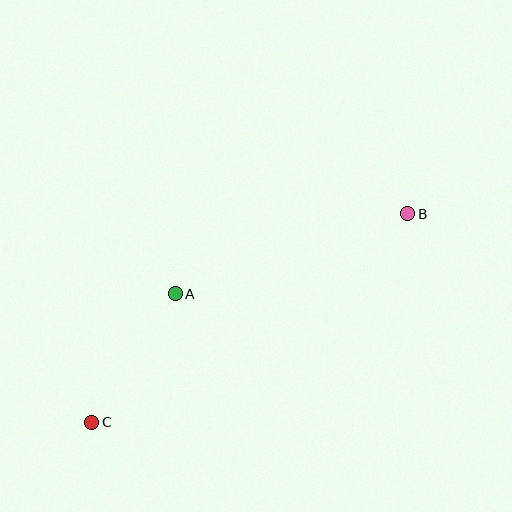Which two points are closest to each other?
Points A and C are closest to each other.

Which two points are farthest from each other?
Points B and C are farthest from each other.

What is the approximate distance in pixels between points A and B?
The distance between A and B is approximately 245 pixels.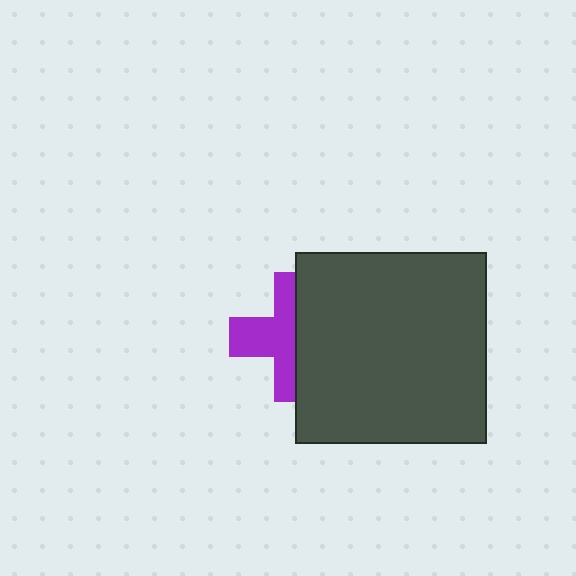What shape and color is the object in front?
The object in front is a dark gray square.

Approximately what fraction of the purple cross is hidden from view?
Roughly 48% of the purple cross is hidden behind the dark gray square.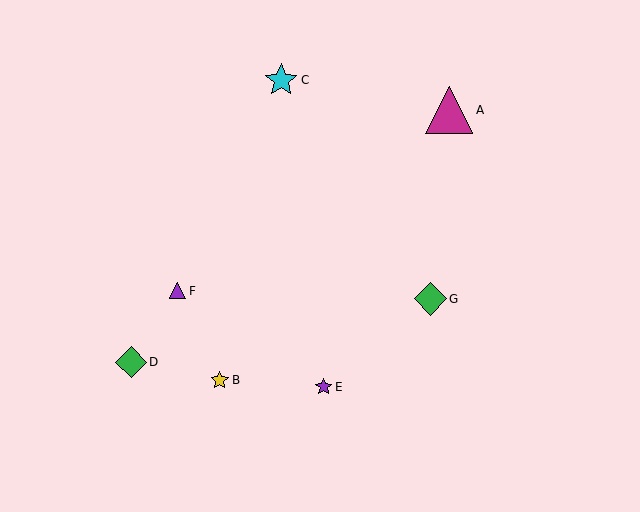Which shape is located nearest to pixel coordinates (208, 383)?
The yellow star (labeled B) at (220, 380) is nearest to that location.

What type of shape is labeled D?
Shape D is a green diamond.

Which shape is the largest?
The magenta triangle (labeled A) is the largest.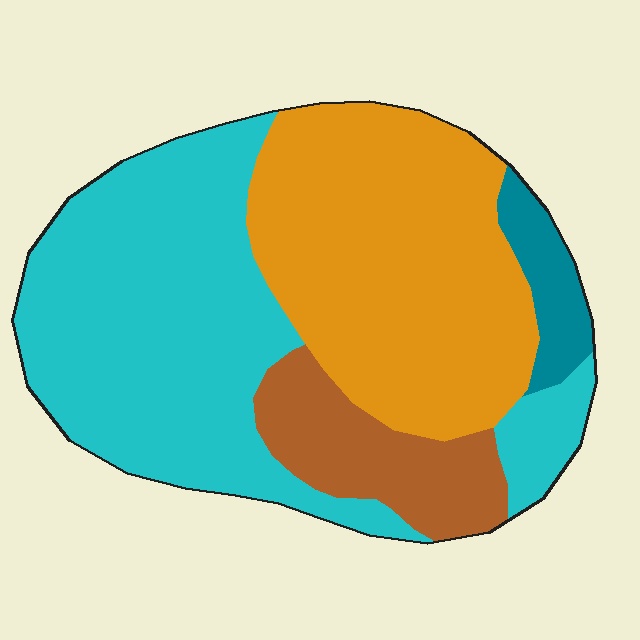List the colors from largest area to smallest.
From largest to smallest: cyan, orange, brown, teal.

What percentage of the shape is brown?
Brown takes up about one eighth (1/8) of the shape.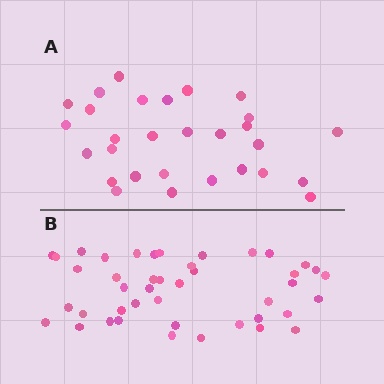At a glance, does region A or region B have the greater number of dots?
Region B (the bottom region) has more dots.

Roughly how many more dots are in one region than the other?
Region B has approximately 15 more dots than region A.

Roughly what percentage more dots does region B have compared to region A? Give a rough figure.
About 50% more.